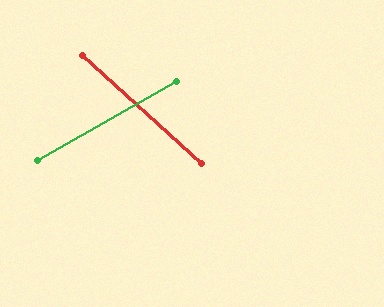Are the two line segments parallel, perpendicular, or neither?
Neither parallel nor perpendicular — they differ by about 72°.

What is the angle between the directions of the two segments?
Approximately 72 degrees.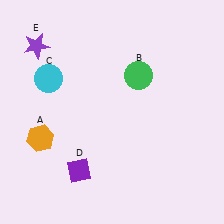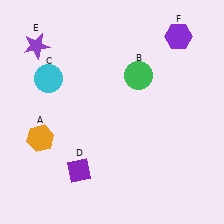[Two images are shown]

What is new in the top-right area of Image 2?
A purple hexagon (F) was added in the top-right area of Image 2.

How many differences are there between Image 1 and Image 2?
There is 1 difference between the two images.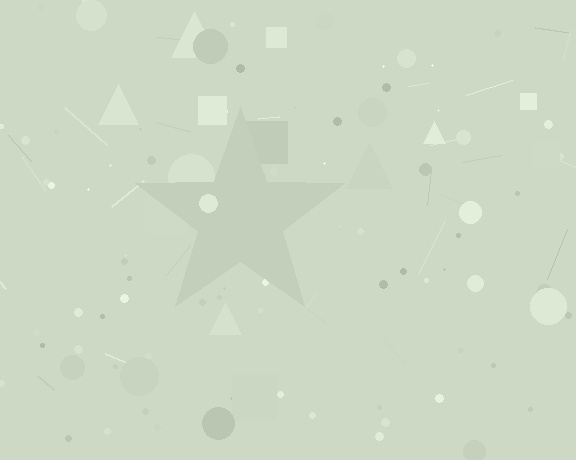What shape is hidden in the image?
A star is hidden in the image.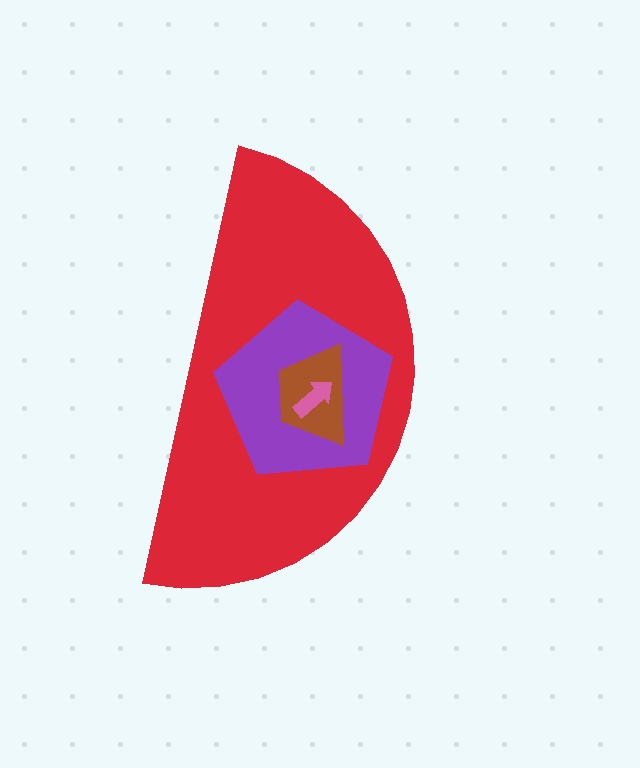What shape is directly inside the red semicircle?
The purple pentagon.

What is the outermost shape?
The red semicircle.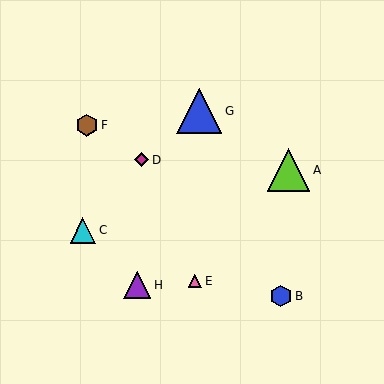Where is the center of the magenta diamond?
The center of the magenta diamond is at (142, 160).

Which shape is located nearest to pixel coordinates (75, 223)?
The cyan triangle (labeled C) at (83, 230) is nearest to that location.